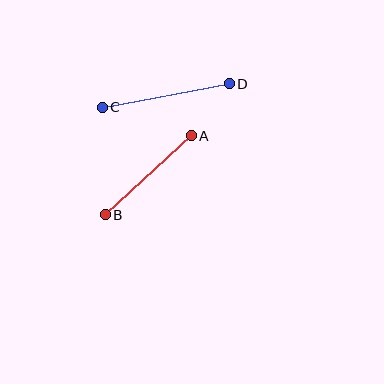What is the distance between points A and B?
The distance is approximately 116 pixels.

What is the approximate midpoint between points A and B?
The midpoint is at approximately (148, 175) pixels.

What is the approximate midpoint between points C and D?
The midpoint is at approximately (166, 95) pixels.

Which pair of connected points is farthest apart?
Points C and D are farthest apart.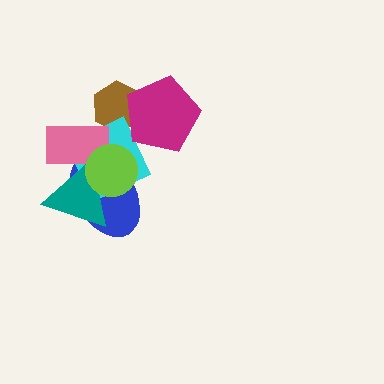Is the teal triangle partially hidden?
Yes, it is partially covered by another shape.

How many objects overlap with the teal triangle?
4 objects overlap with the teal triangle.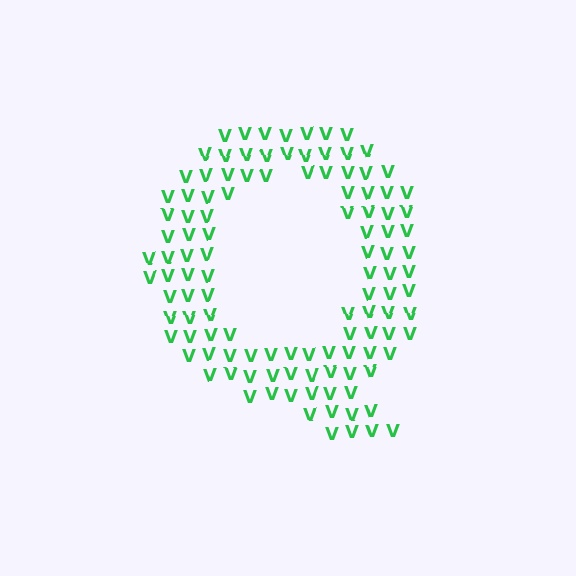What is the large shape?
The large shape is the letter Q.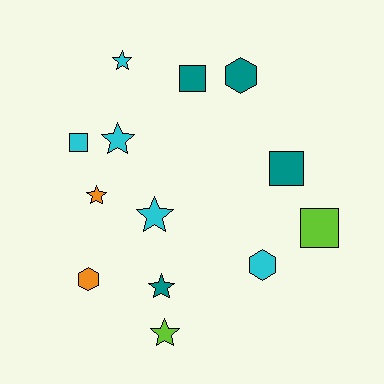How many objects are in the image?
There are 13 objects.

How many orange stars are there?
There is 1 orange star.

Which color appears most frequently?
Cyan, with 5 objects.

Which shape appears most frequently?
Star, with 6 objects.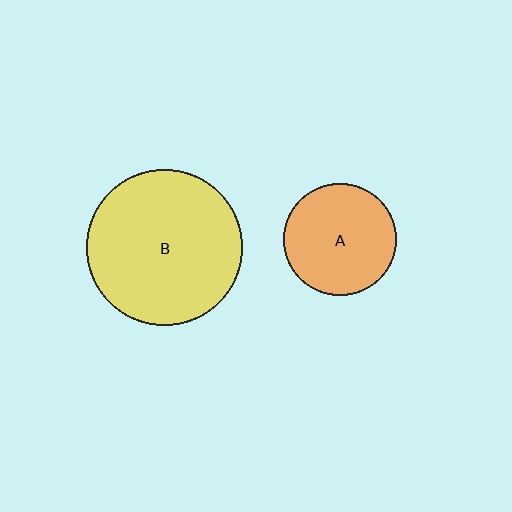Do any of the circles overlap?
No, none of the circles overlap.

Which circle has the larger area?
Circle B (yellow).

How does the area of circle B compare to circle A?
Approximately 1.9 times.